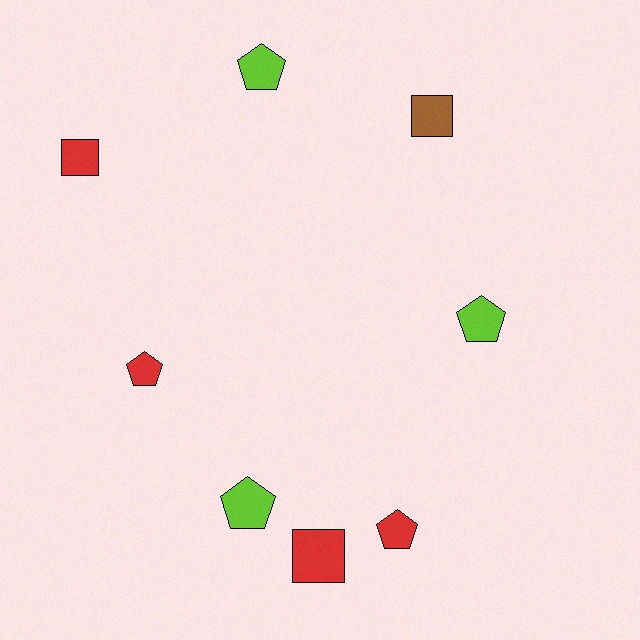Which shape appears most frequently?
Pentagon, with 5 objects.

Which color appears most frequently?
Red, with 4 objects.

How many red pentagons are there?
There are 2 red pentagons.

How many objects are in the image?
There are 8 objects.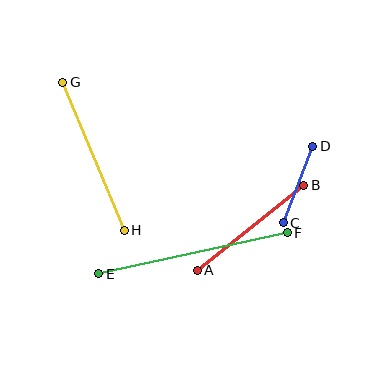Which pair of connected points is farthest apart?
Points E and F are farthest apart.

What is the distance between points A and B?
The distance is approximately 136 pixels.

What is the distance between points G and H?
The distance is approximately 160 pixels.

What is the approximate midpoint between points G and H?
The midpoint is at approximately (93, 156) pixels.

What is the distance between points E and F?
The distance is approximately 193 pixels.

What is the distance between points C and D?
The distance is approximately 82 pixels.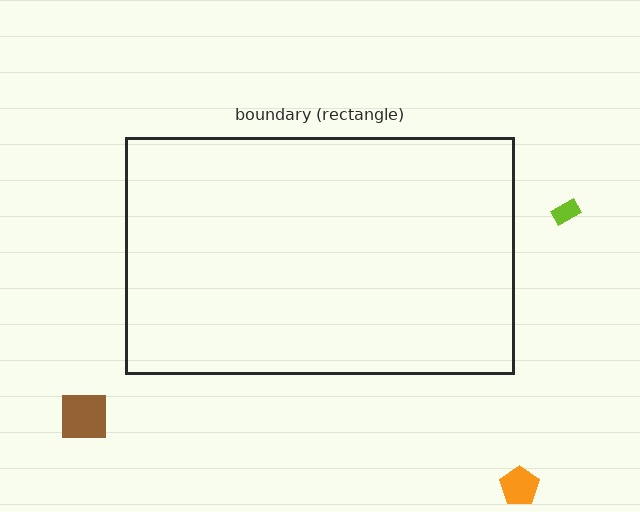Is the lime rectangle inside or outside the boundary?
Outside.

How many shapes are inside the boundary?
0 inside, 3 outside.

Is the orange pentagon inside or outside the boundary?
Outside.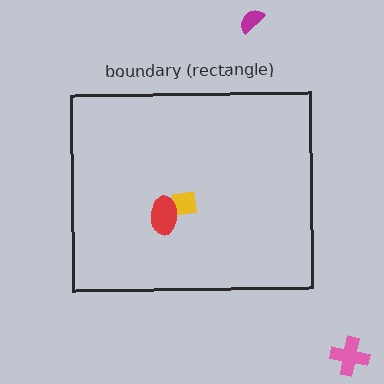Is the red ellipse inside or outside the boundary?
Inside.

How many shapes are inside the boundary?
2 inside, 2 outside.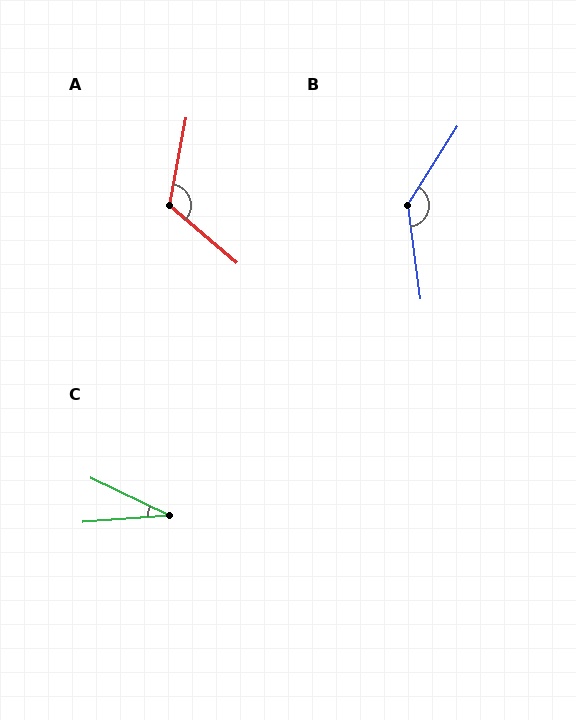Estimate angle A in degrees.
Approximately 120 degrees.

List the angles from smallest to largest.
C (29°), A (120°), B (140°).